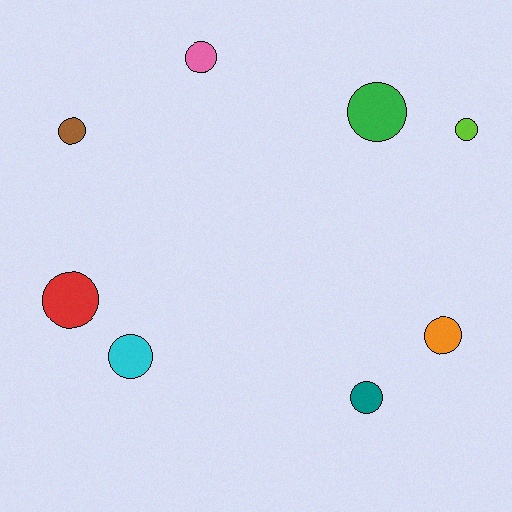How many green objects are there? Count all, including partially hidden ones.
There is 1 green object.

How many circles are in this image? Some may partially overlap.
There are 8 circles.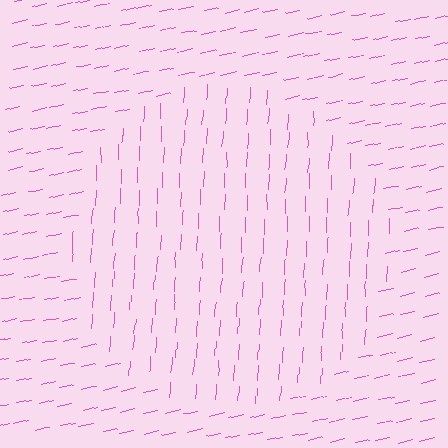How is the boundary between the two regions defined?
The boundary is defined purely by a change in line orientation (approximately 75 degrees difference). All lines are the same color and thickness.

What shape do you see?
I see a circle.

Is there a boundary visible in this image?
Yes, there is a texture boundary formed by a change in line orientation.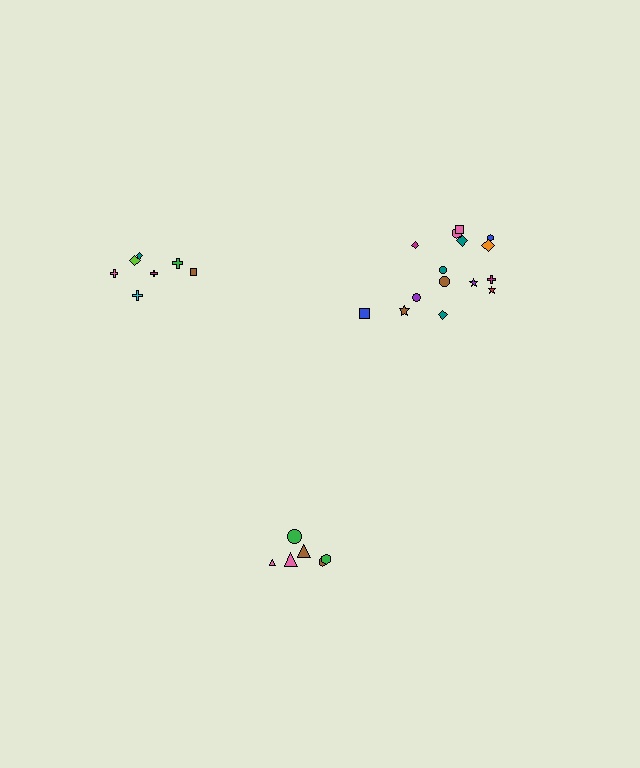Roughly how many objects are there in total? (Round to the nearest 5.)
Roughly 30 objects in total.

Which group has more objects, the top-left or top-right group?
The top-right group.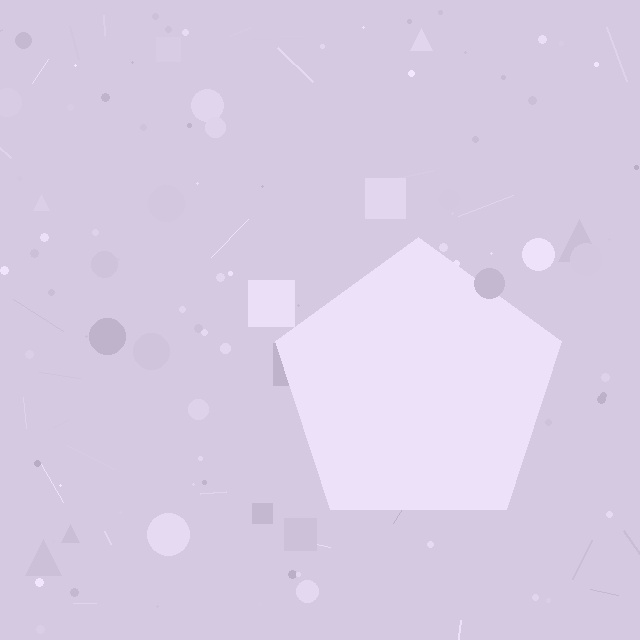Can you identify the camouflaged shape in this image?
The camouflaged shape is a pentagon.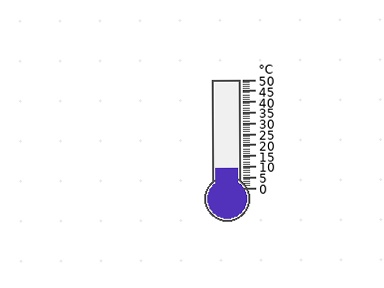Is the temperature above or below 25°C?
The temperature is below 25°C.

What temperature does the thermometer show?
The thermometer shows approximately 9°C.